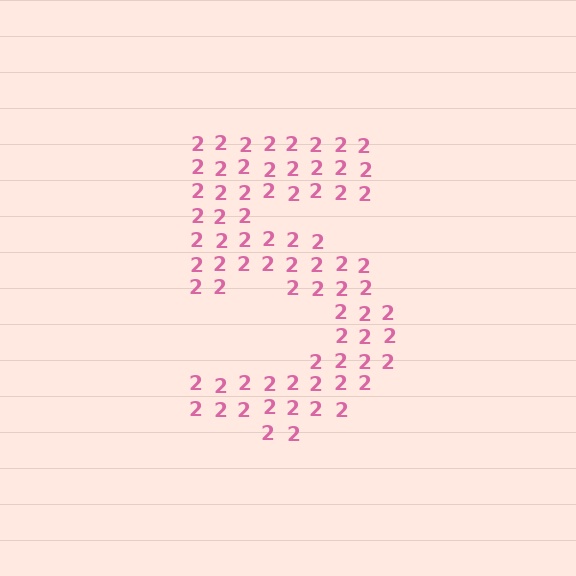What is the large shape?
The large shape is the digit 5.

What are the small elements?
The small elements are digit 2's.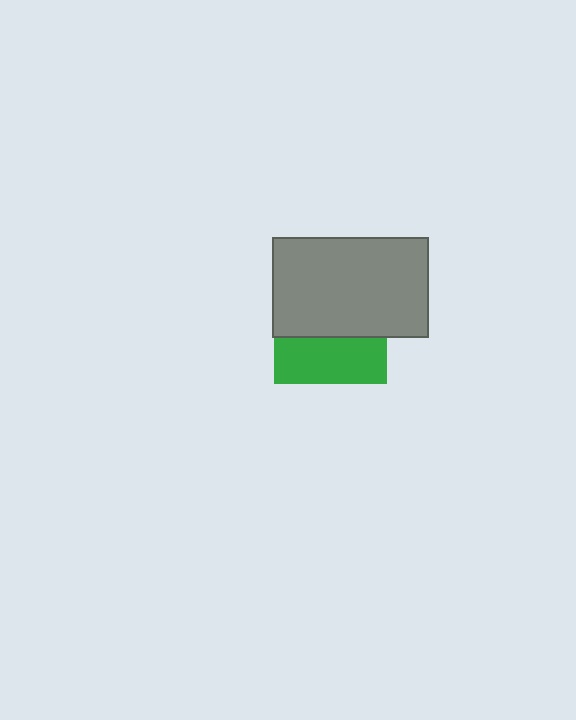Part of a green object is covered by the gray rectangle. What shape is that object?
It is a square.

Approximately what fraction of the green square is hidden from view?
Roughly 59% of the green square is hidden behind the gray rectangle.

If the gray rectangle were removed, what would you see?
You would see the complete green square.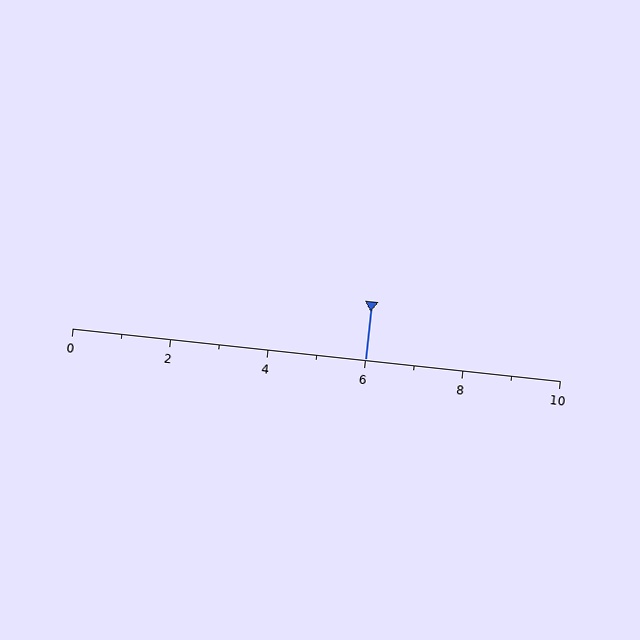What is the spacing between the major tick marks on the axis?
The major ticks are spaced 2 apart.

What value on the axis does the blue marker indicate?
The marker indicates approximately 6.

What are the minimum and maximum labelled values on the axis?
The axis runs from 0 to 10.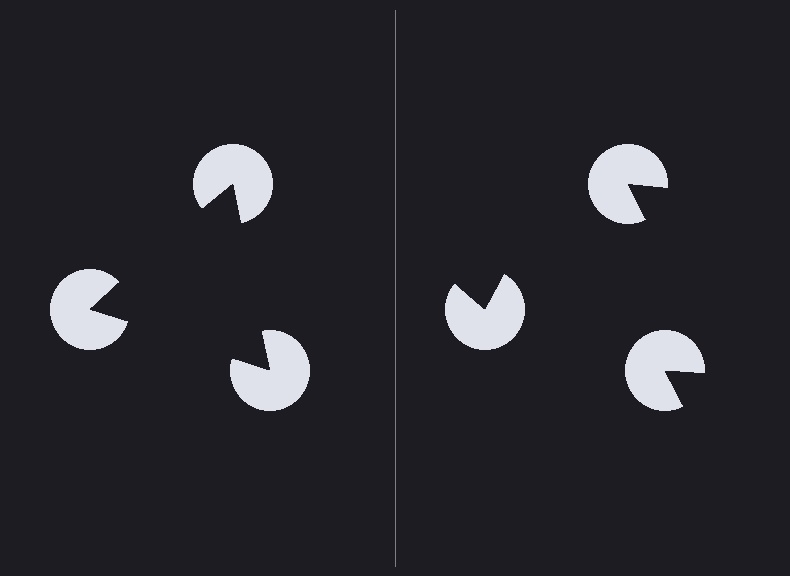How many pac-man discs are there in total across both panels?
6 — 3 on each side.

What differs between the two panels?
The pac-man discs are positioned identically on both sides; only the wedge orientations differ. On the left they align to a triangle; on the right they are misaligned.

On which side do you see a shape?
An illusory triangle appears on the left side. On the right side the wedge cuts are rotated, so no coherent shape forms.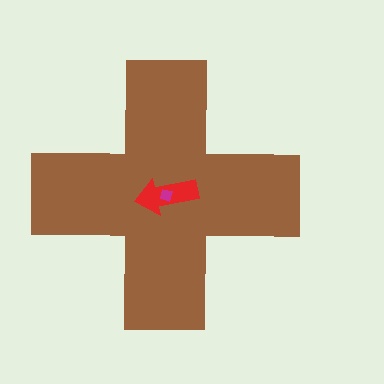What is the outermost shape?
The brown cross.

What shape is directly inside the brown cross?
The red arrow.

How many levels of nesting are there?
3.